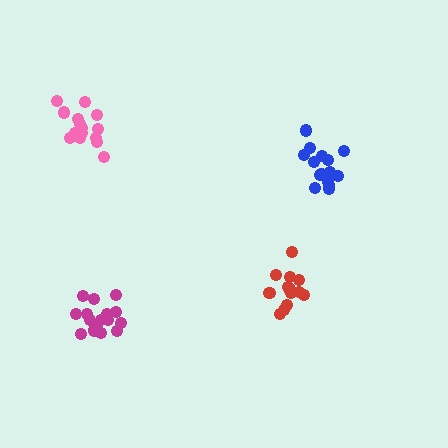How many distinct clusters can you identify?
There are 4 distinct clusters.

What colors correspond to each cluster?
The clusters are colored: magenta, red, pink, blue.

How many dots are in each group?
Group 1: 16 dots, Group 2: 13 dots, Group 3: 15 dots, Group 4: 15 dots (59 total).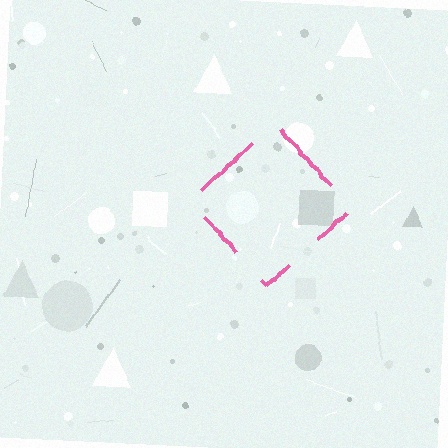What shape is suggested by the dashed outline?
The dashed outline suggests a diamond.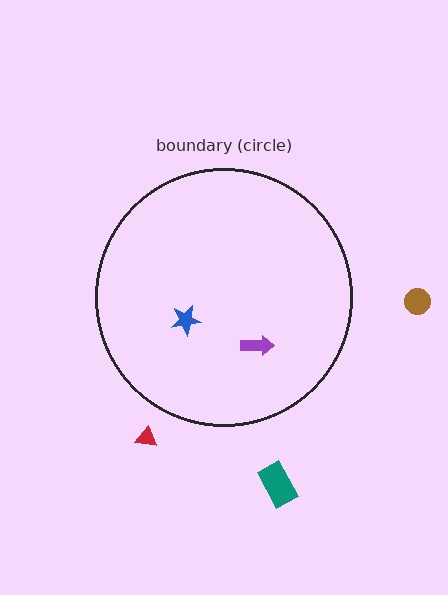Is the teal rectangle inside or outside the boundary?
Outside.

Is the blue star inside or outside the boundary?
Inside.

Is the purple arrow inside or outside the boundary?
Inside.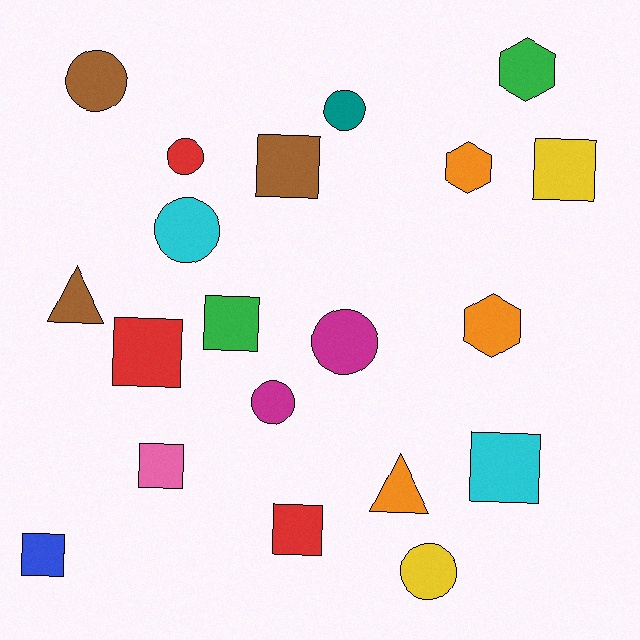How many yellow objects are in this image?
There are 2 yellow objects.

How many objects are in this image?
There are 20 objects.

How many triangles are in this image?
There are 2 triangles.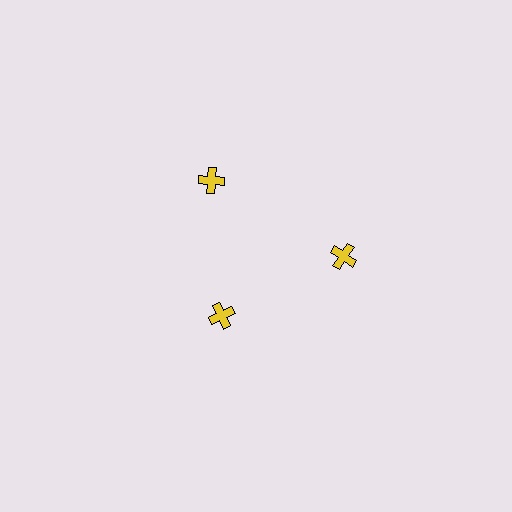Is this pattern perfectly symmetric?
No. The 3 yellow crosses are arranged in a ring, but one element near the 7 o'clock position is pulled inward toward the center, breaking the 3-fold rotational symmetry.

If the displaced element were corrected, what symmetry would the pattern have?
It would have 3-fold rotational symmetry — the pattern would map onto itself every 120 degrees.